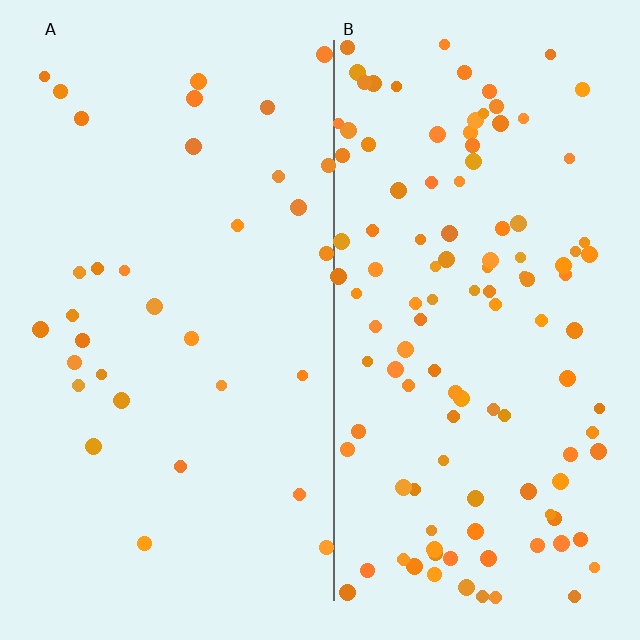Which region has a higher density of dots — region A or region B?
B (the right).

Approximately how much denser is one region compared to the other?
Approximately 3.5× — region B over region A.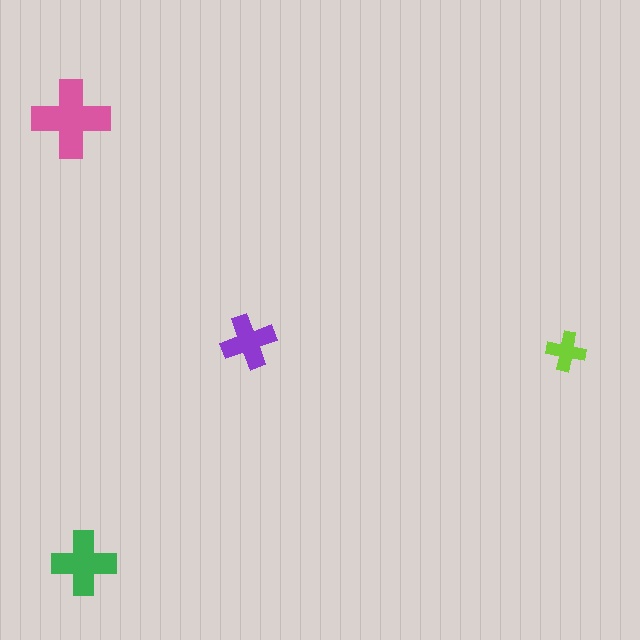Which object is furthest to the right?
The lime cross is rightmost.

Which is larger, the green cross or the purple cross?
The green one.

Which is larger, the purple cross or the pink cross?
The pink one.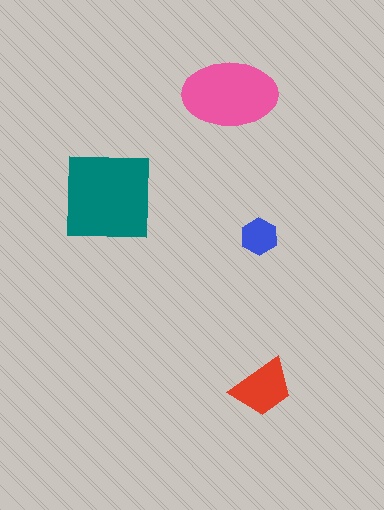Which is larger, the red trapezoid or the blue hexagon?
The red trapezoid.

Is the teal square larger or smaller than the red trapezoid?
Larger.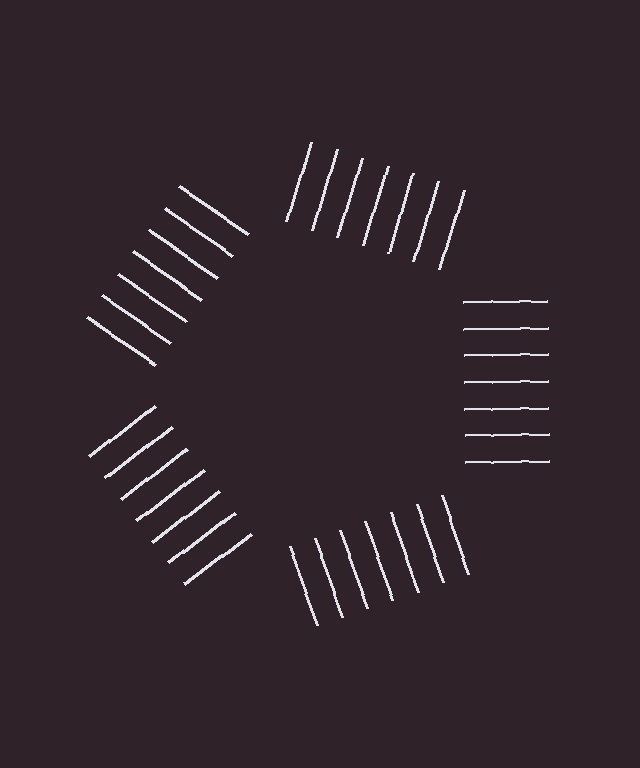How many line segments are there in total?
35 — 7 along each of the 5 edges.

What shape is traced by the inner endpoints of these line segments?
An illusory pentagon — the line segments terminate on its edges but no continuous stroke is drawn.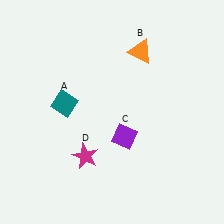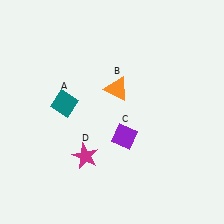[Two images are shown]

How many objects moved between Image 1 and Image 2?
1 object moved between the two images.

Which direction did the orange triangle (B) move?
The orange triangle (B) moved down.